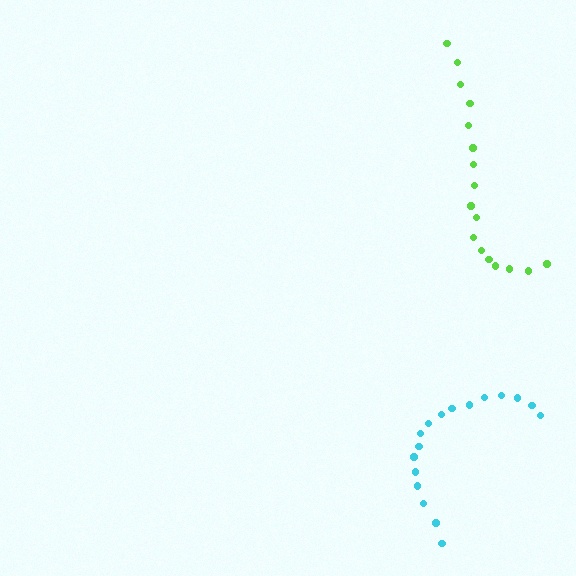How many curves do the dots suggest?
There are 2 distinct paths.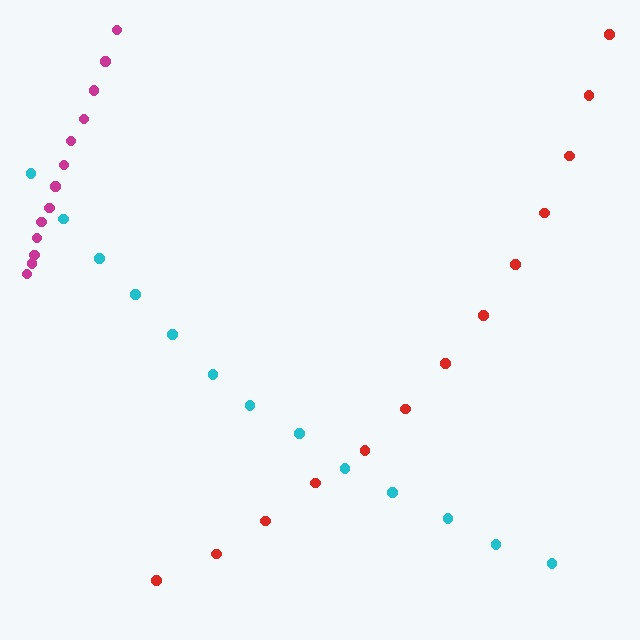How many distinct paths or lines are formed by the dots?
There are 3 distinct paths.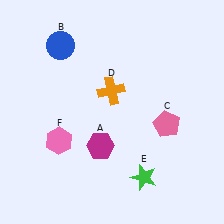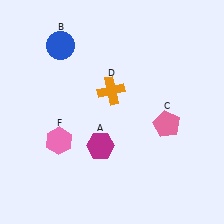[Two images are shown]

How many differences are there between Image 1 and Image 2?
There is 1 difference between the two images.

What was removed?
The green star (E) was removed in Image 2.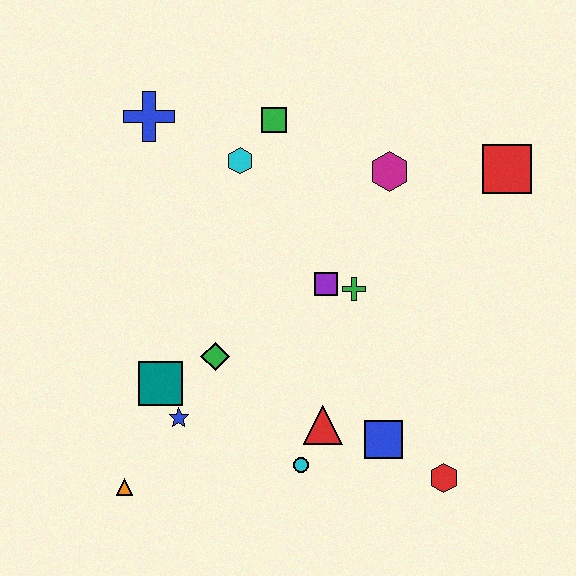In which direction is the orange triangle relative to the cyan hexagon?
The orange triangle is below the cyan hexagon.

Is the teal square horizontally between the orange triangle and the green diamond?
Yes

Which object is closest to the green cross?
The purple square is closest to the green cross.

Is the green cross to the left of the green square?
No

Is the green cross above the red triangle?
Yes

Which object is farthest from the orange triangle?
The red square is farthest from the orange triangle.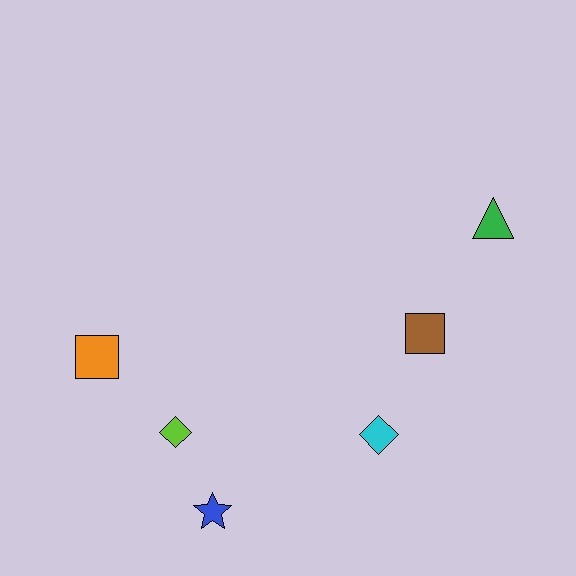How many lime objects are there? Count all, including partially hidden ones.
There is 1 lime object.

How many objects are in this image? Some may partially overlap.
There are 6 objects.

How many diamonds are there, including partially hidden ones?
There are 2 diamonds.